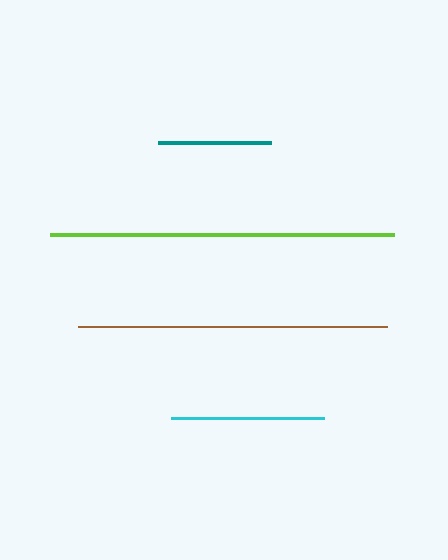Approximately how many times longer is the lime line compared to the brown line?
The lime line is approximately 1.1 times the length of the brown line.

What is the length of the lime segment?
The lime segment is approximately 344 pixels long.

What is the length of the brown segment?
The brown segment is approximately 309 pixels long.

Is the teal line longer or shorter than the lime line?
The lime line is longer than the teal line.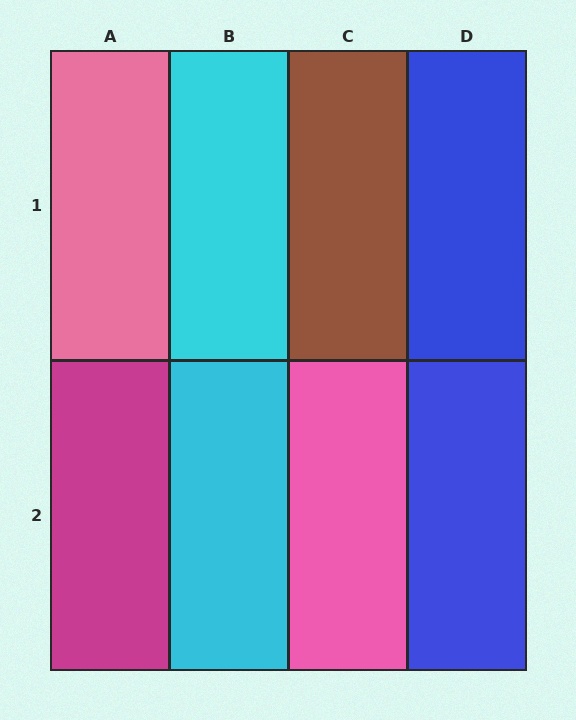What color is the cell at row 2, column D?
Blue.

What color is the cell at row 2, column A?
Magenta.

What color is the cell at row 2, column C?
Pink.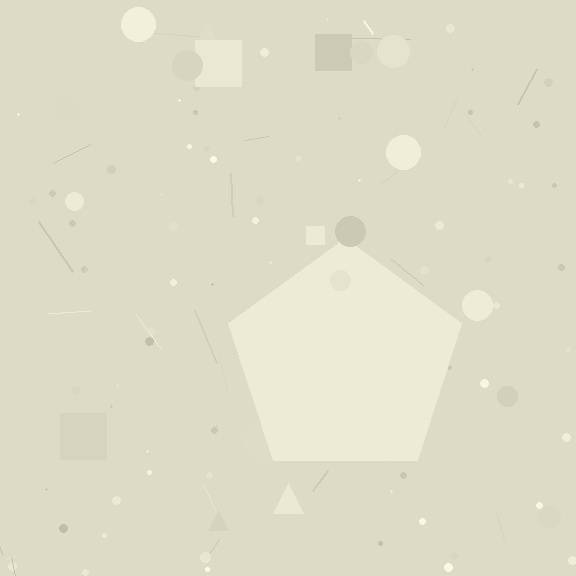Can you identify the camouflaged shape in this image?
The camouflaged shape is a pentagon.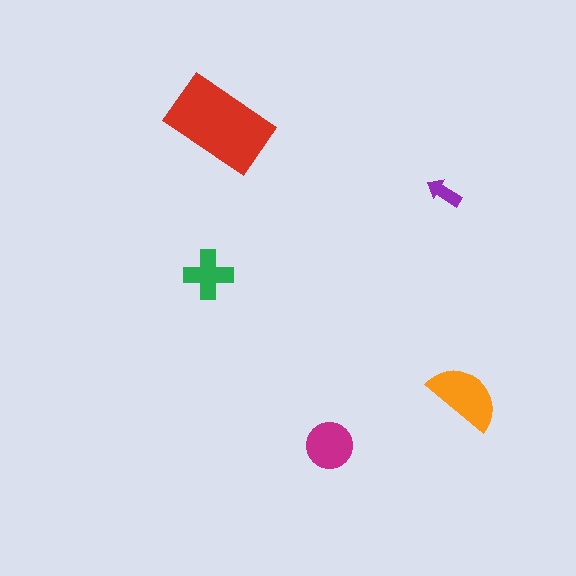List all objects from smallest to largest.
The purple arrow, the green cross, the magenta circle, the orange semicircle, the red rectangle.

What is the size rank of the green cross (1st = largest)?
4th.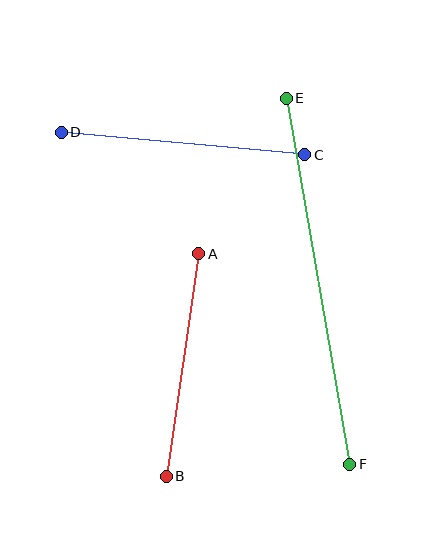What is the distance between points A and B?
The distance is approximately 225 pixels.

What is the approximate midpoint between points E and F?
The midpoint is at approximately (318, 281) pixels.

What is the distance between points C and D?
The distance is approximately 245 pixels.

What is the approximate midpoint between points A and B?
The midpoint is at approximately (182, 365) pixels.